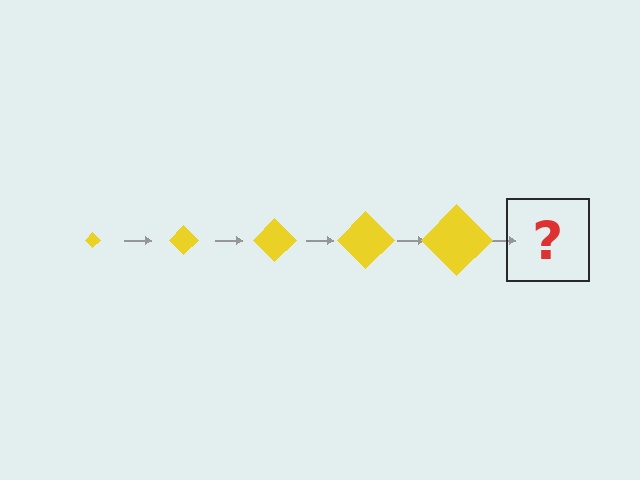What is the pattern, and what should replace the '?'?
The pattern is that the diamond gets progressively larger each step. The '?' should be a yellow diamond, larger than the previous one.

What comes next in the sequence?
The next element should be a yellow diamond, larger than the previous one.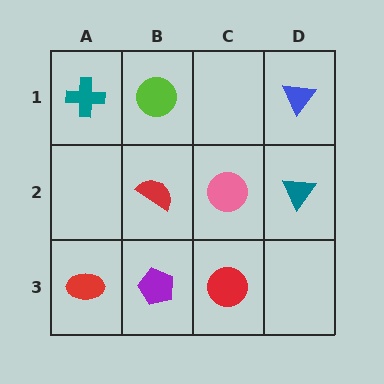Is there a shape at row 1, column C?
No, that cell is empty.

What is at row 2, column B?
A red semicircle.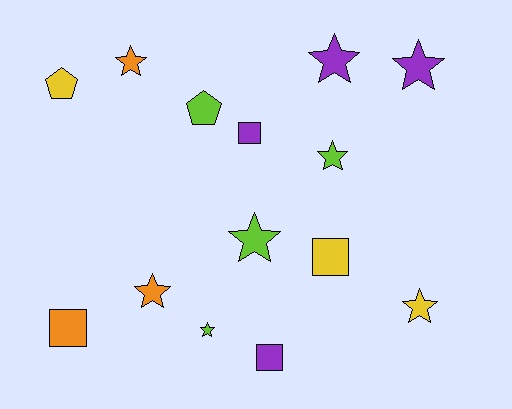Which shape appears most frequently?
Star, with 8 objects.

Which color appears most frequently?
Lime, with 4 objects.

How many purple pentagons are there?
There are no purple pentagons.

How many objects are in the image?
There are 14 objects.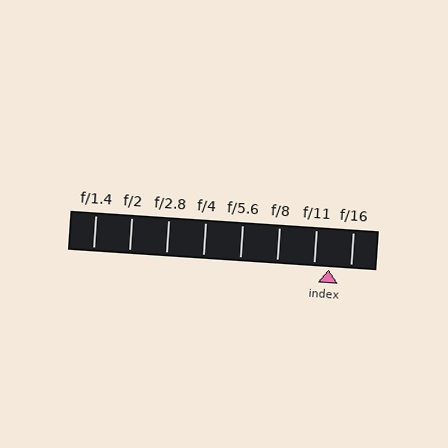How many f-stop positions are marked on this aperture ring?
There are 8 f-stop positions marked.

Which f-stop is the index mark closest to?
The index mark is closest to f/11.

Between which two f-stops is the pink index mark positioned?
The index mark is between f/11 and f/16.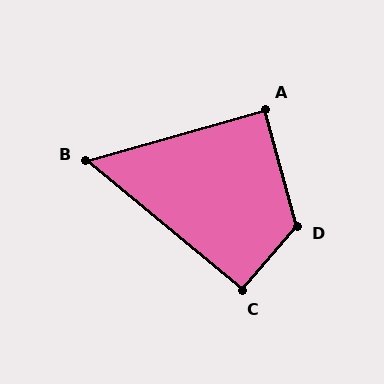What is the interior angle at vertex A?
Approximately 89 degrees (approximately right).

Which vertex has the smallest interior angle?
B, at approximately 55 degrees.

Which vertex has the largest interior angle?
D, at approximately 125 degrees.